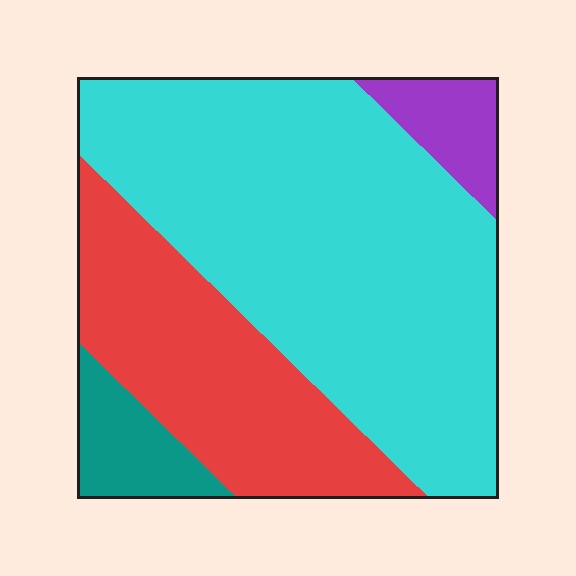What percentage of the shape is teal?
Teal takes up about one tenth (1/10) of the shape.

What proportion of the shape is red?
Red covers around 25% of the shape.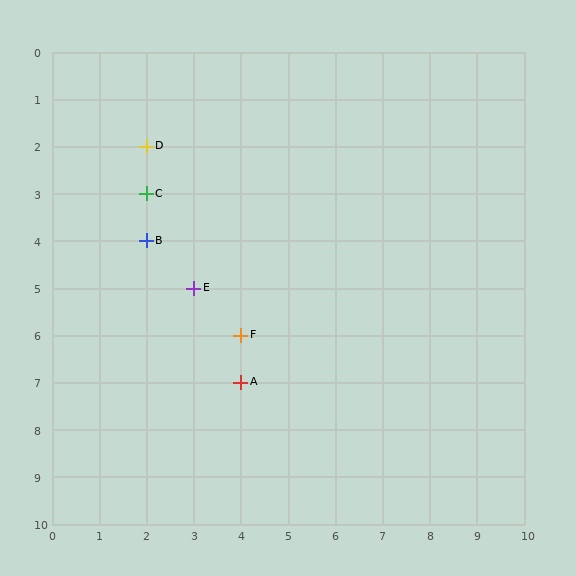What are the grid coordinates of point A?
Point A is at grid coordinates (4, 7).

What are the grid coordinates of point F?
Point F is at grid coordinates (4, 6).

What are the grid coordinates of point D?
Point D is at grid coordinates (2, 2).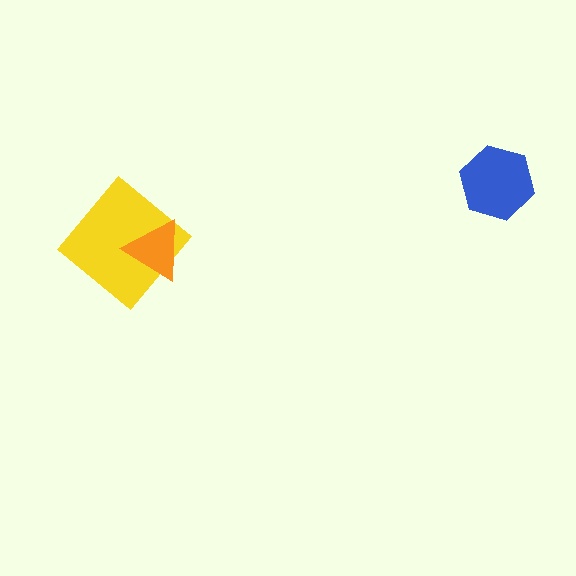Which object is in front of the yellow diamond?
The orange triangle is in front of the yellow diamond.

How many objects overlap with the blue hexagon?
0 objects overlap with the blue hexagon.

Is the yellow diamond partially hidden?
Yes, it is partially covered by another shape.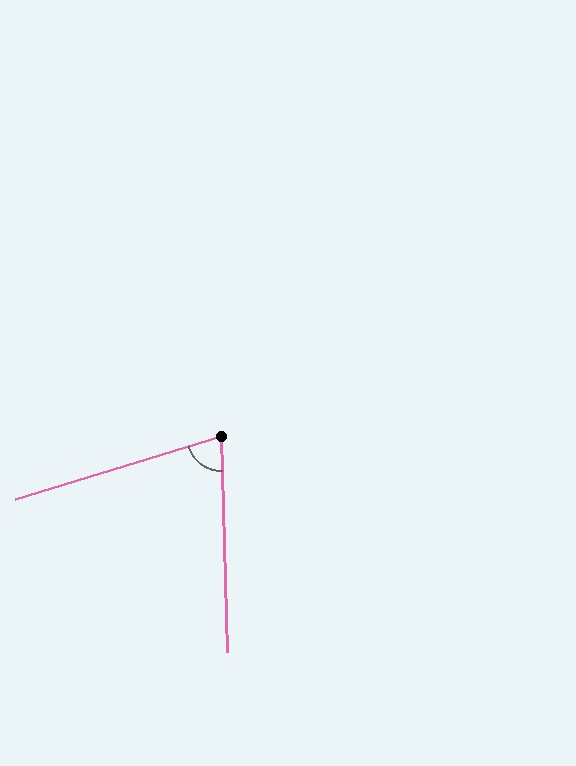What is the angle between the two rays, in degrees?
Approximately 74 degrees.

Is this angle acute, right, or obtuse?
It is acute.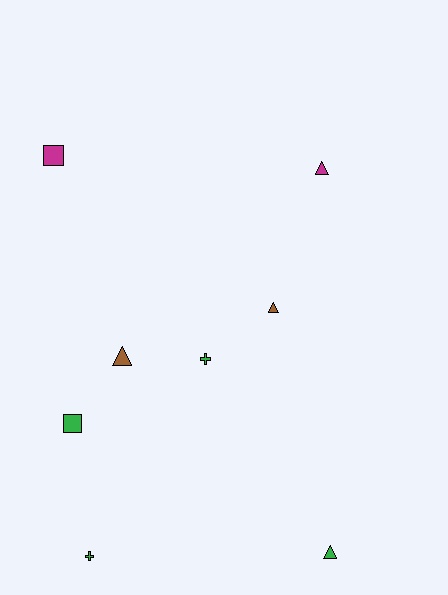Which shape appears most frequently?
Triangle, with 4 objects.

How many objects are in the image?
There are 8 objects.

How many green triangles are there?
There is 1 green triangle.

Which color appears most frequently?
Green, with 4 objects.